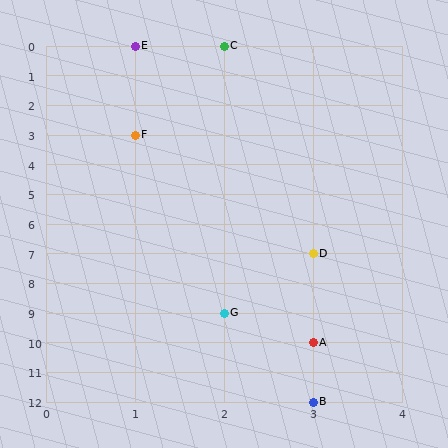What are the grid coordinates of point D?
Point D is at grid coordinates (3, 7).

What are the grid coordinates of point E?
Point E is at grid coordinates (1, 0).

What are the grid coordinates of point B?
Point B is at grid coordinates (3, 12).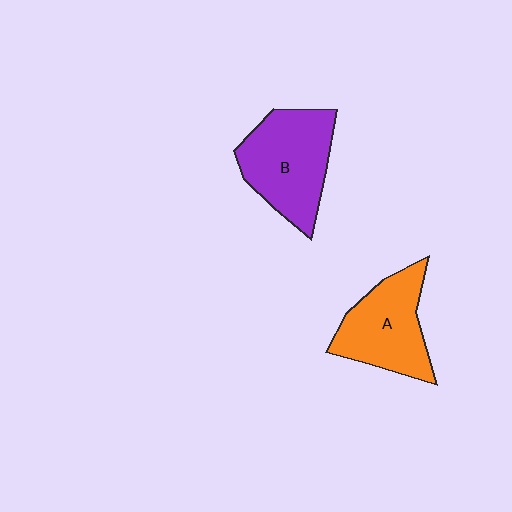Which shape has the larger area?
Shape B (purple).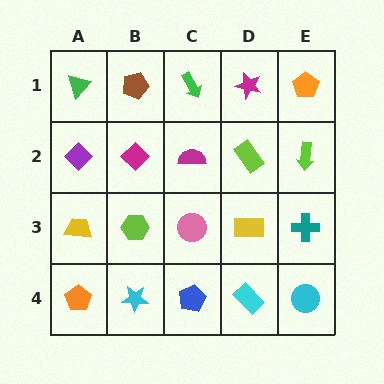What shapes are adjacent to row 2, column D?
A magenta star (row 1, column D), a yellow rectangle (row 3, column D), a magenta semicircle (row 2, column C), a lime arrow (row 2, column E).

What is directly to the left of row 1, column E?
A magenta star.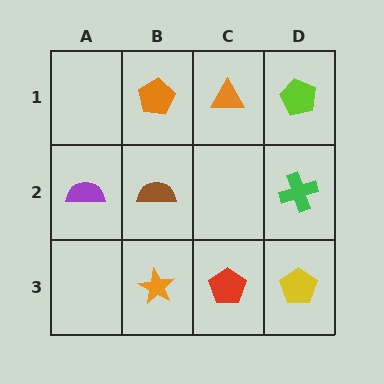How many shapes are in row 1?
3 shapes.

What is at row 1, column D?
A lime pentagon.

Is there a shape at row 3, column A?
No, that cell is empty.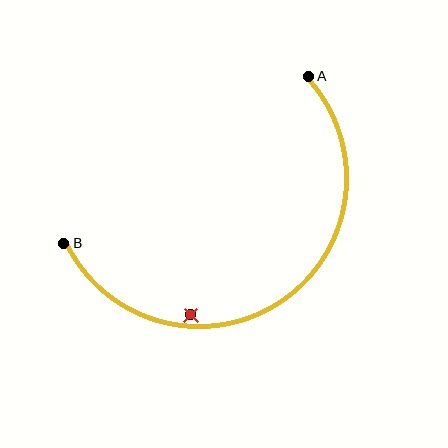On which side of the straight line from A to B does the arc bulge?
The arc bulges below and to the right of the straight line connecting A and B.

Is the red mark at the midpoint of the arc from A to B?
No — the red mark does not lie on the arc at all. It sits slightly inside the curve.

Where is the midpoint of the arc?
The arc midpoint is the point on the curve farthest from the straight line joining A and B. It sits below and to the right of that line.